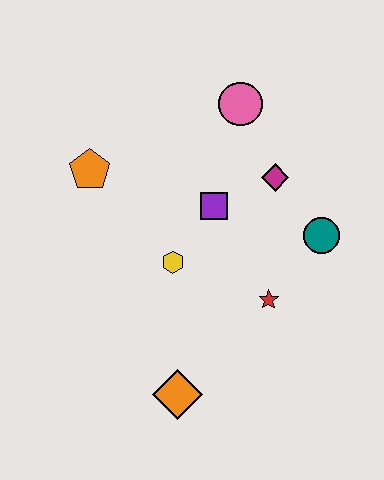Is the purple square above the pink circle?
No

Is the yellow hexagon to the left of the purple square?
Yes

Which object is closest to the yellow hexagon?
The purple square is closest to the yellow hexagon.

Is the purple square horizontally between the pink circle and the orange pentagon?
Yes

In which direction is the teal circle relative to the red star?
The teal circle is above the red star.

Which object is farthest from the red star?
The orange pentagon is farthest from the red star.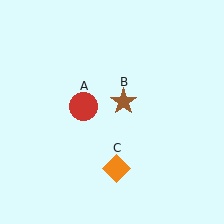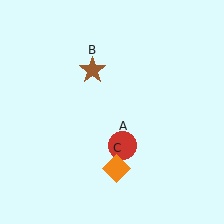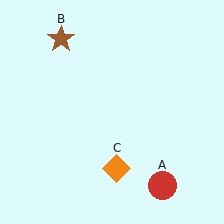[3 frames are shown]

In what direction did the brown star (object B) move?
The brown star (object B) moved up and to the left.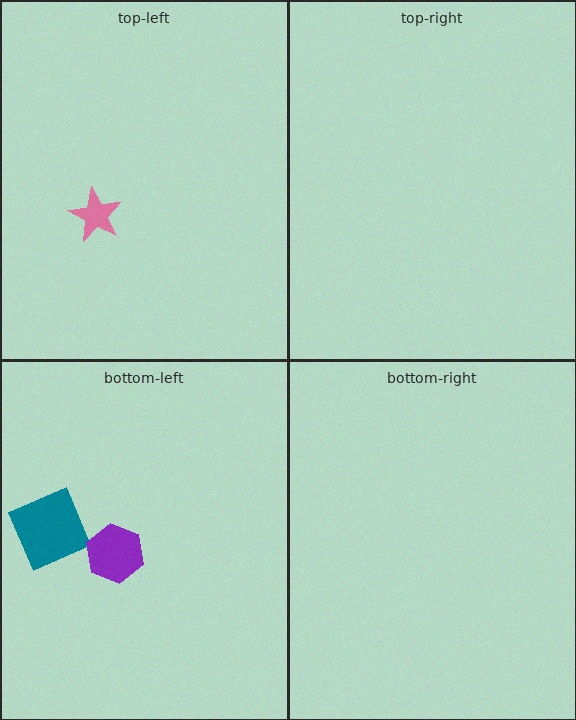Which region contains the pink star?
The top-left region.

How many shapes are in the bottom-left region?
2.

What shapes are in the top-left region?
The pink star.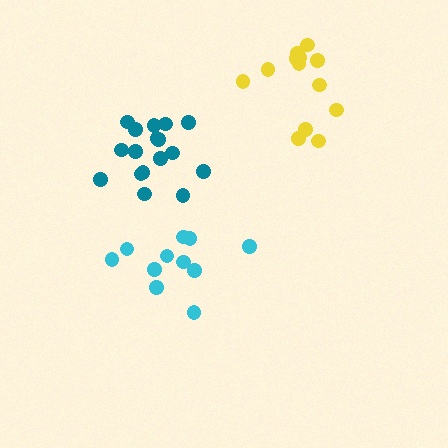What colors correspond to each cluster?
The clusters are colored: yellow, cyan, teal.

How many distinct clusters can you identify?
There are 3 distinct clusters.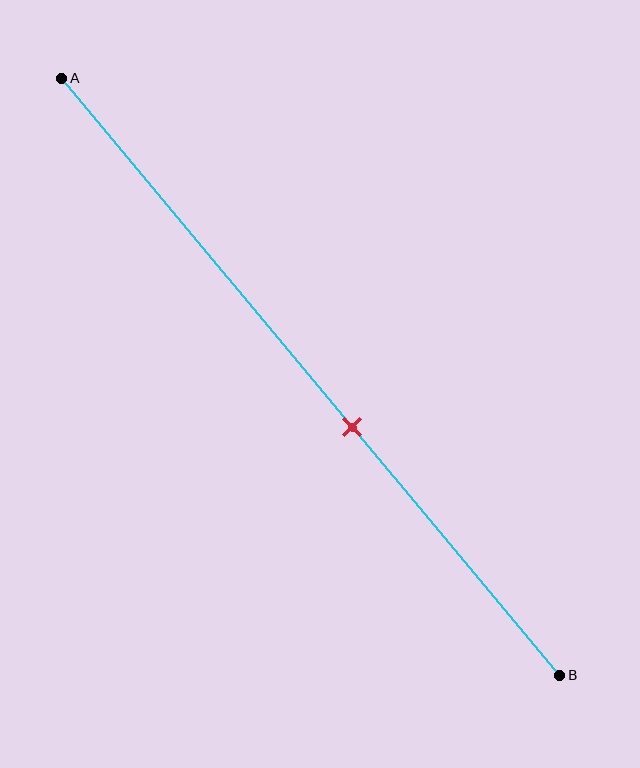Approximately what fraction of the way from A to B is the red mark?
The red mark is approximately 60% of the way from A to B.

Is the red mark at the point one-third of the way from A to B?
No, the mark is at about 60% from A, not at the 33% one-third point.